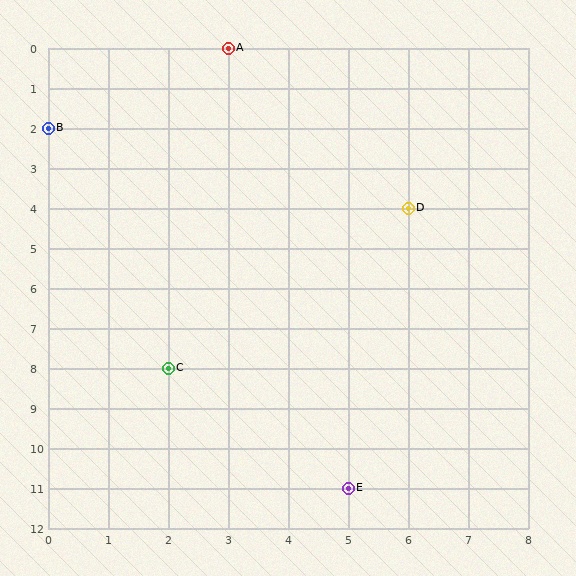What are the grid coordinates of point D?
Point D is at grid coordinates (6, 4).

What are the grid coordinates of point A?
Point A is at grid coordinates (3, 0).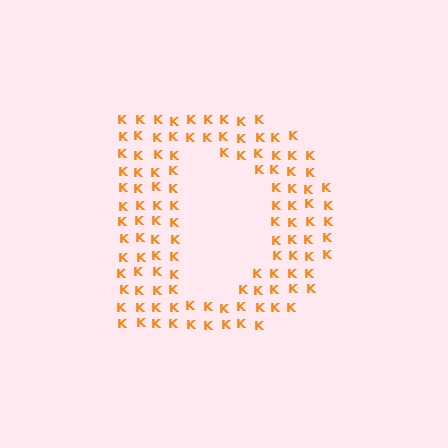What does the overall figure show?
The overall figure shows the letter D.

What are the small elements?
The small elements are letter K's.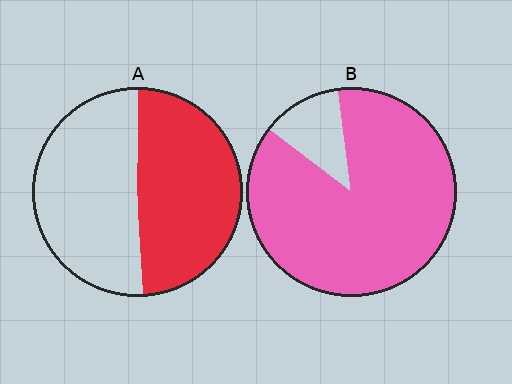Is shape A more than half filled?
Roughly half.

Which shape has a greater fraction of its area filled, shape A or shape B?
Shape B.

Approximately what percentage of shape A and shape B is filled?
A is approximately 50% and B is approximately 90%.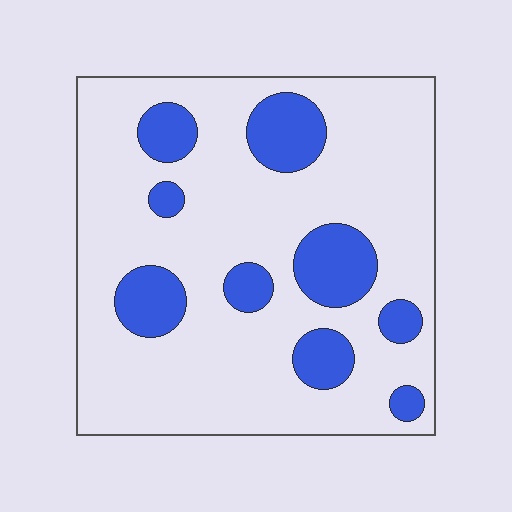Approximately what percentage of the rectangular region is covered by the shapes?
Approximately 20%.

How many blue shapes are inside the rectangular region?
9.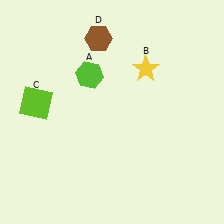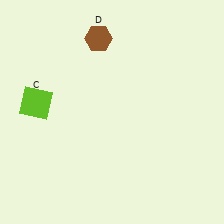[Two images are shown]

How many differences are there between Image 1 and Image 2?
There are 2 differences between the two images.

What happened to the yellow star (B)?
The yellow star (B) was removed in Image 2. It was in the top-right area of Image 1.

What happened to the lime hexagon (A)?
The lime hexagon (A) was removed in Image 2. It was in the top-left area of Image 1.